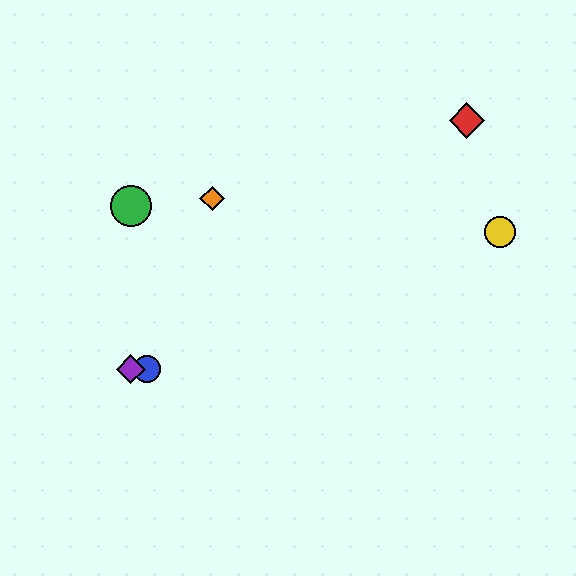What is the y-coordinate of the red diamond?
The red diamond is at y≈121.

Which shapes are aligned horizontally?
The blue circle, the purple diamond are aligned horizontally.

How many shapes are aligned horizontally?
2 shapes (the blue circle, the purple diamond) are aligned horizontally.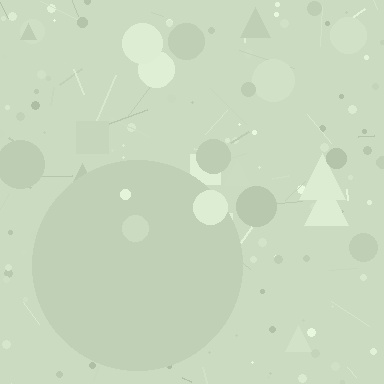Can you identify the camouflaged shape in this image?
The camouflaged shape is a circle.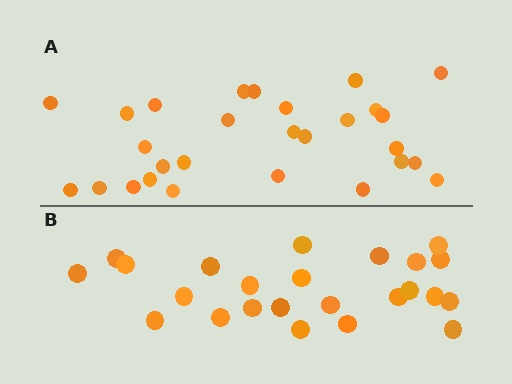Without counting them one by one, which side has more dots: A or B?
Region A (the top region) has more dots.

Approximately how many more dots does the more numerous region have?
Region A has about 4 more dots than region B.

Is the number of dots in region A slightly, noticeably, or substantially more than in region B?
Region A has only slightly more — the two regions are fairly close. The ratio is roughly 1.2 to 1.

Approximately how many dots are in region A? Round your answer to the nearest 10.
About 30 dots. (The exact count is 28, which rounds to 30.)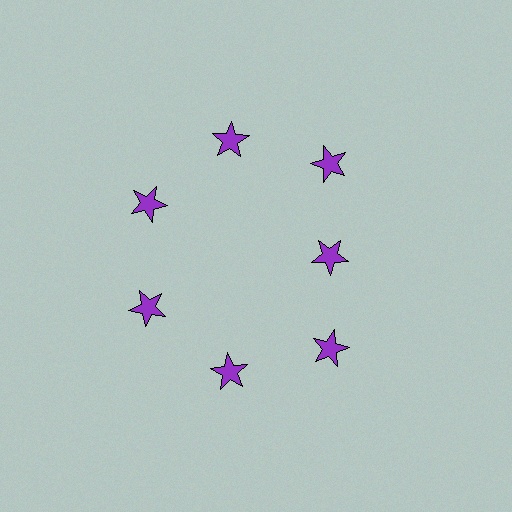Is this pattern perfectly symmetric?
No. The 7 purple stars are arranged in a ring, but one element near the 3 o'clock position is pulled inward toward the center, breaking the 7-fold rotational symmetry.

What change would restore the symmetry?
The symmetry would be restored by moving it outward, back onto the ring so that all 7 stars sit at equal angles and equal distance from the center.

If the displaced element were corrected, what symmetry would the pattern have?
It would have 7-fold rotational symmetry — the pattern would map onto itself every 51 degrees.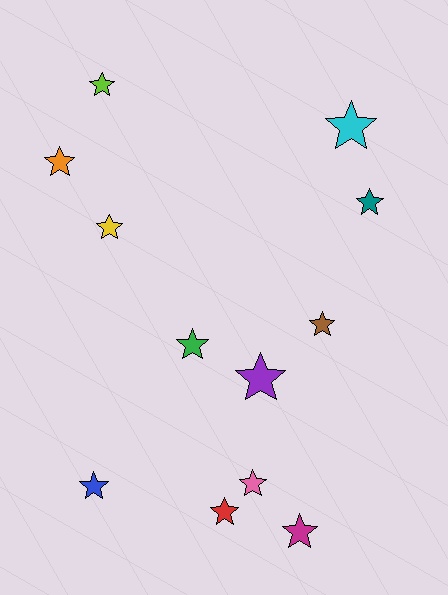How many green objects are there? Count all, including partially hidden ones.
There is 1 green object.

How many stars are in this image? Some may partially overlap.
There are 12 stars.